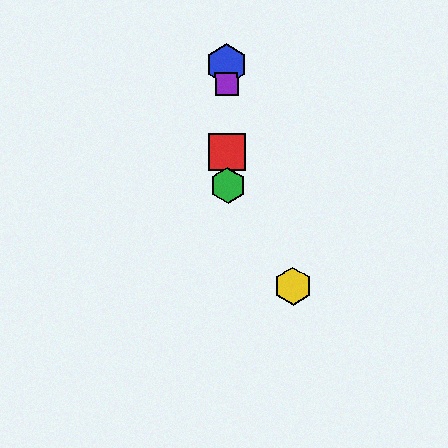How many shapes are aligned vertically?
4 shapes (the red square, the blue hexagon, the green hexagon, the purple square) are aligned vertically.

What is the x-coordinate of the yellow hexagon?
The yellow hexagon is at x≈293.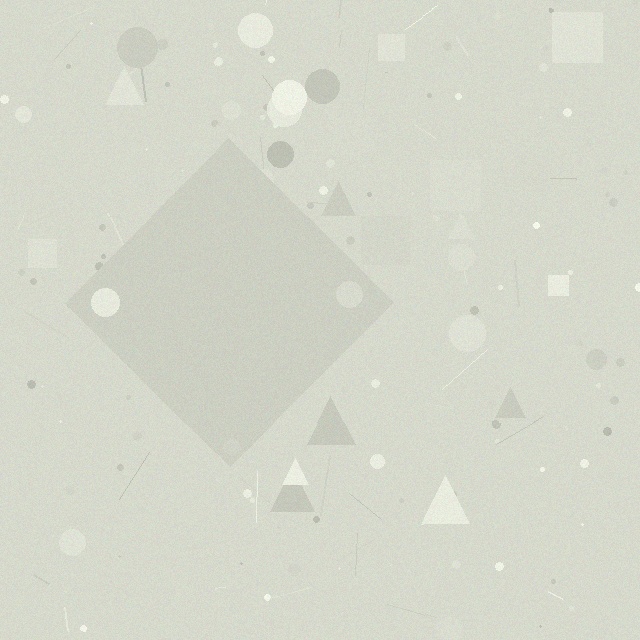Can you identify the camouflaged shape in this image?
The camouflaged shape is a diamond.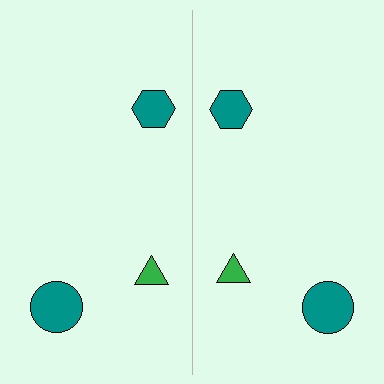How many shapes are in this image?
There are 6 shapes in this image.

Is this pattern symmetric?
Yes, this pattern has bilateral (reflection) symmetry.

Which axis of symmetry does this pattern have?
The pattern has a vertical axis of symmetry running through the center of the image.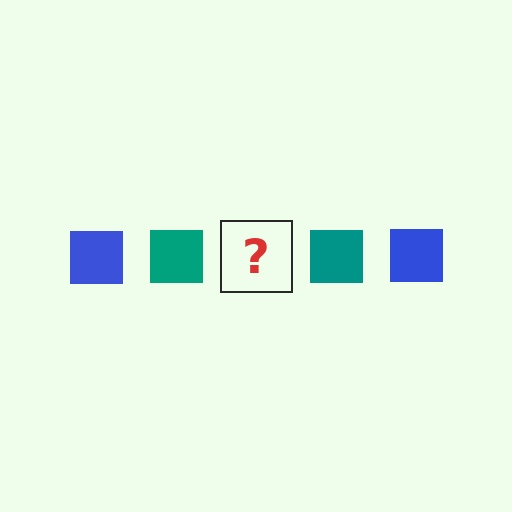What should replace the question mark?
The question mark should be replaced with a blue square.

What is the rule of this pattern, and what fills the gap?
The rule is that the pattern cycles through blue, teal squares. The gap should be filled with a blue square.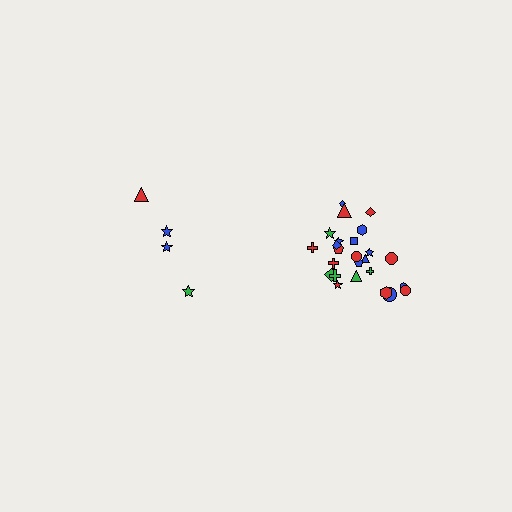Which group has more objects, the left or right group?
The right group.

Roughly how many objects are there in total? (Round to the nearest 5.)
Roughly 30 objects in total.